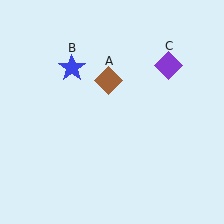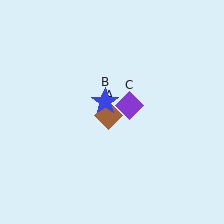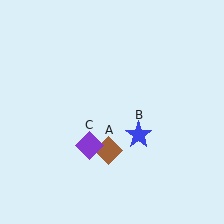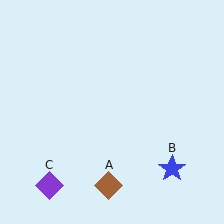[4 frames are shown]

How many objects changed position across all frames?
3 objects changed position: brown diamond (object A), blue star (object B), purple diamond (object C).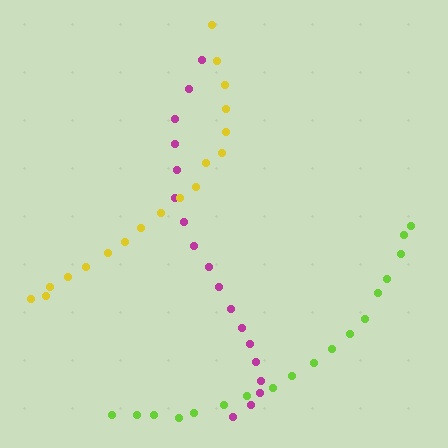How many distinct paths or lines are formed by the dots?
There are 3 distinct paths.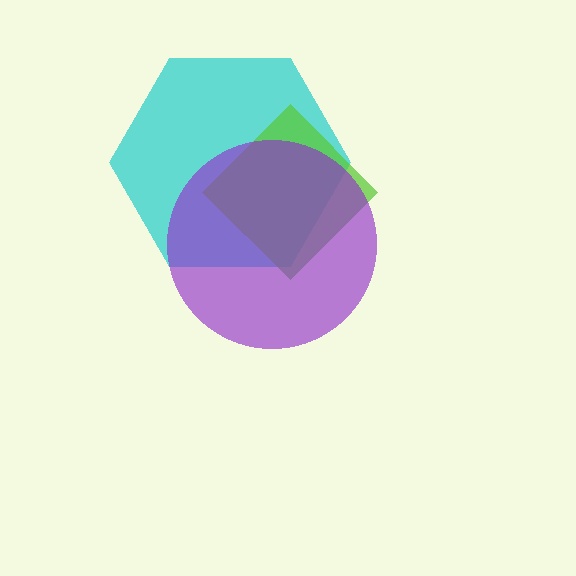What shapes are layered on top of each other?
The layered shapes are: a cyan hexagon, a lime diamond, a purple circle.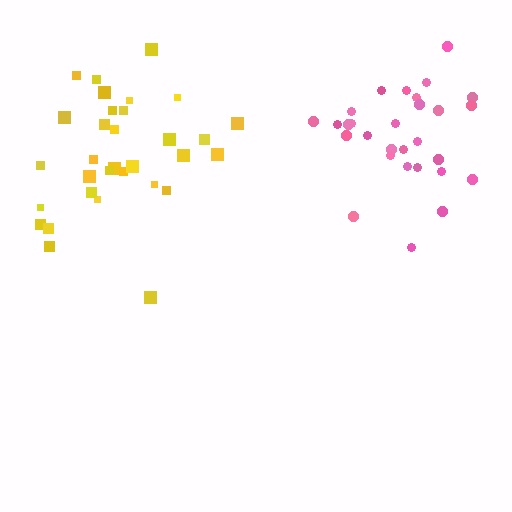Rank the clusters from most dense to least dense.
pink, yellow.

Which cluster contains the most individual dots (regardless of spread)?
Yellow (33).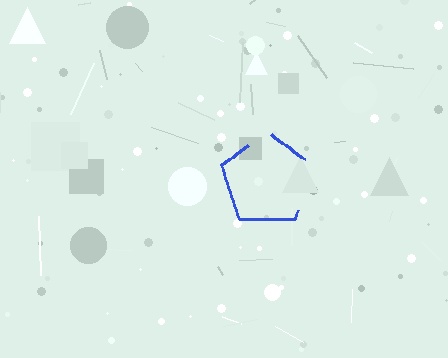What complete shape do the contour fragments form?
The contour fragments form a pentagon.